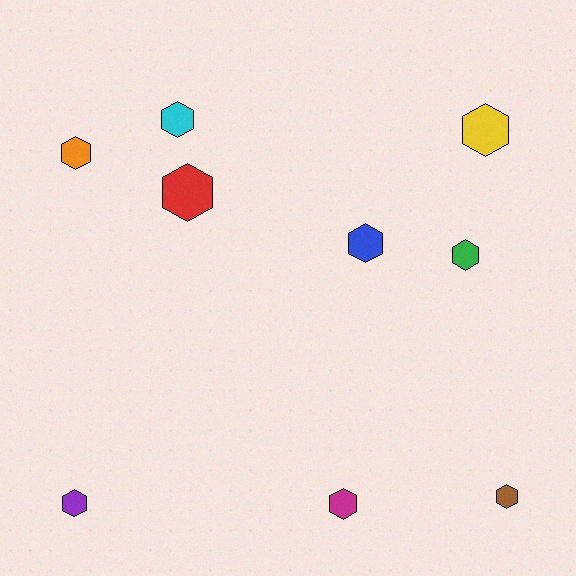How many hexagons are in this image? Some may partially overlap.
There are 9 hexagons.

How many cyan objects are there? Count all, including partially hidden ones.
There is 1 cyan object.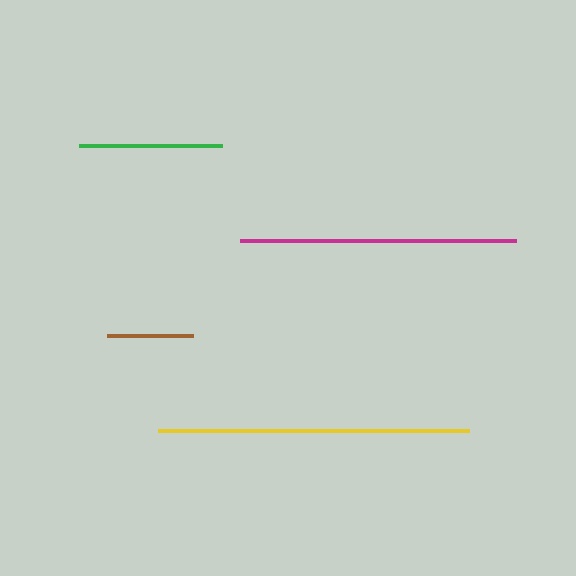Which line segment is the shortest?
The brown line is the shortest at approximately 86 pixels.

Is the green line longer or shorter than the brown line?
The green line is longer than the brown line.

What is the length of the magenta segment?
The magenta segment is approximately 276 pixels long.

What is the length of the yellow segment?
The yellow segment is approximately 312 pixels long.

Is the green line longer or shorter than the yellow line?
The yellow line is longer than the green line.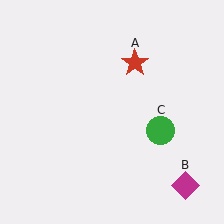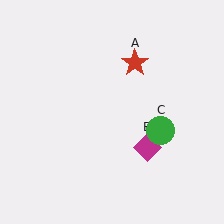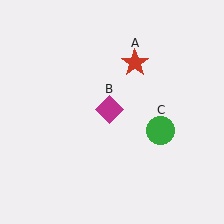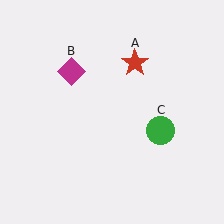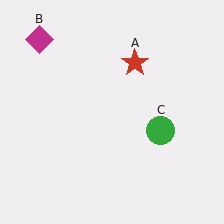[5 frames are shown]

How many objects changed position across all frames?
1 object changed position: magenta diamond (object B).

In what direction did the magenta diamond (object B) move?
The magenta diamond (object B) moved up and to the left.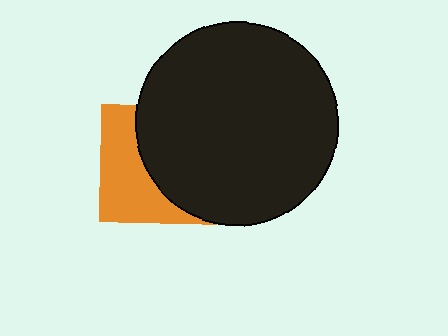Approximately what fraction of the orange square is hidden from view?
Roughly 55% of the orange square is hidden behind the black circle.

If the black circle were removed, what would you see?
You would see the complete orange square.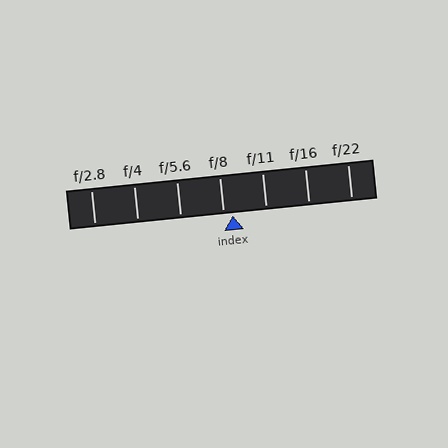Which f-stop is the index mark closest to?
The index mark is closest to f/8.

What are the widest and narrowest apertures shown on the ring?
The widest aperture shown is f/2.8 and the narrowest is f/22.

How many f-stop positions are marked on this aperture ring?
There are 7 f-stop positions marked.